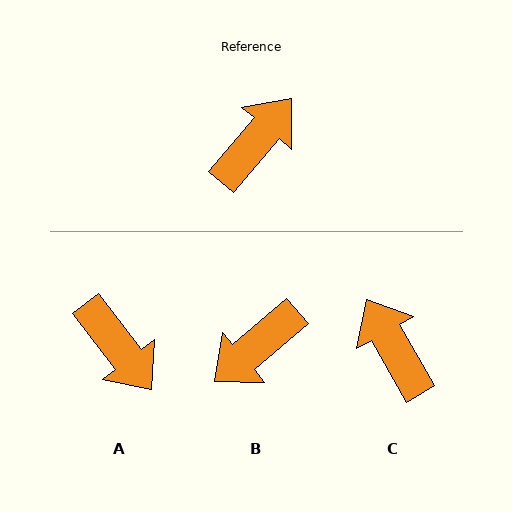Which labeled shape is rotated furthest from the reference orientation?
B, about 171 degrees away.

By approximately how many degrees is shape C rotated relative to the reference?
Approximately 70 degrees counter-clockwise.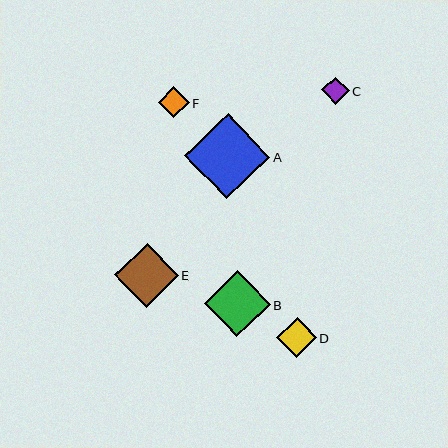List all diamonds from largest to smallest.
From largest to smallest: A, B, E, D, F, C.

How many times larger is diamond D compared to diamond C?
Diamond D is approximately 1.5 times the size of diamond C.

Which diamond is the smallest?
Diamond C is the smallest with a size of approximately 27 pixels.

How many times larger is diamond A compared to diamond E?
Diamond A is approximately 1.3 times the size of diamond E.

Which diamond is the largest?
Diamond A is the largest with a size of approximately 85 pixels.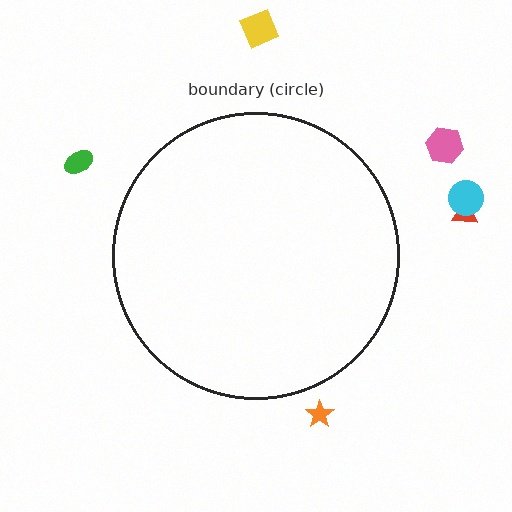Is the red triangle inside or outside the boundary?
Outside.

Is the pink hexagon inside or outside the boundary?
Outside.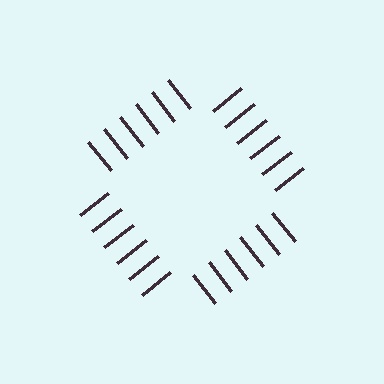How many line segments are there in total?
24 — 6 along each of the 4 edges.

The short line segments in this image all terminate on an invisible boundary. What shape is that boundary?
An illusory square — the line segments terminate on its edges but no continuous stroke is drawn.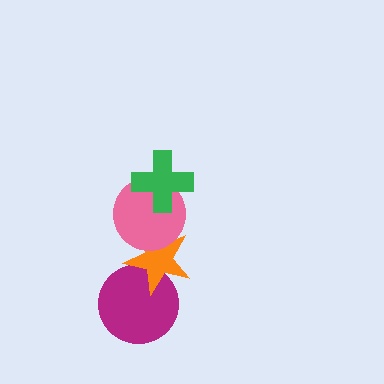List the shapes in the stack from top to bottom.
From top to bottom: the green cross, the pink circle, the orange star, the magenta circle.